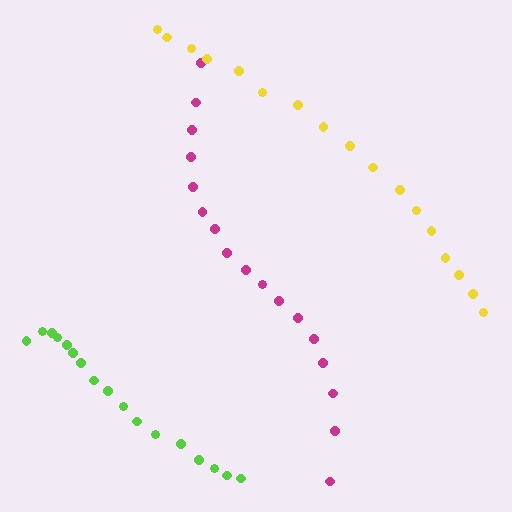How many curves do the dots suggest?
There are 3 distinct paths.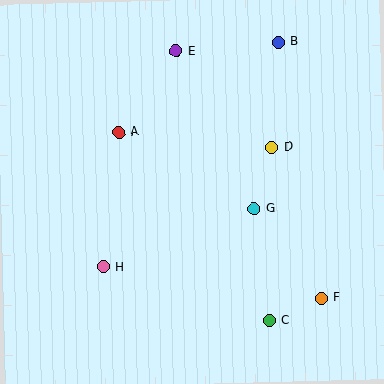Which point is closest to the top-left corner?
Point A is closest to the top-left corner.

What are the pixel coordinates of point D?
Point D is at (272, 147).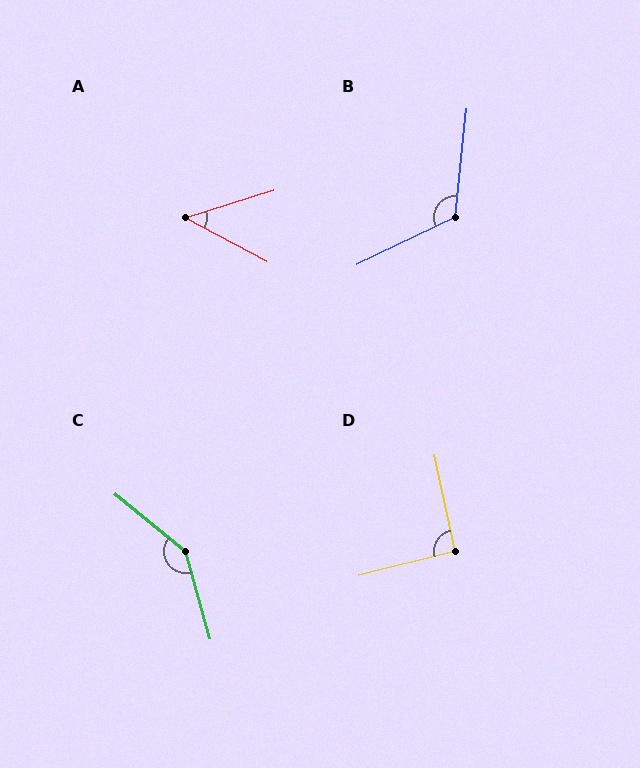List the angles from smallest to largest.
A (45°), D (92°), B (122°), C (144°).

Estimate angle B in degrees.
Approximately 122 degrees.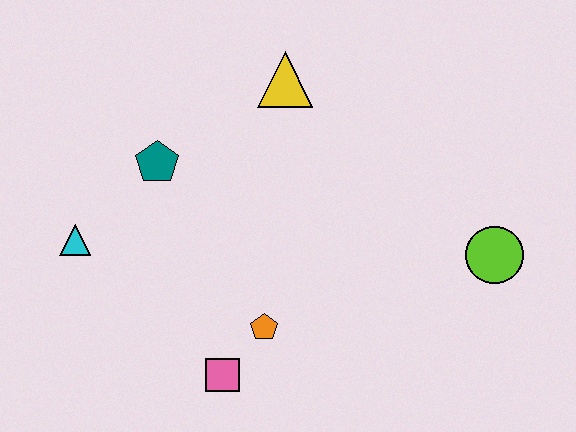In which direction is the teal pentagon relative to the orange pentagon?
The teal pentagon is above the orange pentagon.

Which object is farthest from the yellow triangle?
The pink square is farthest from the yellow triangle.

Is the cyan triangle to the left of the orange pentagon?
Yes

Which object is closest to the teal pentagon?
The cyan triangle is closest to the teal pentagon.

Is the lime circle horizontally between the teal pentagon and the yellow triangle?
No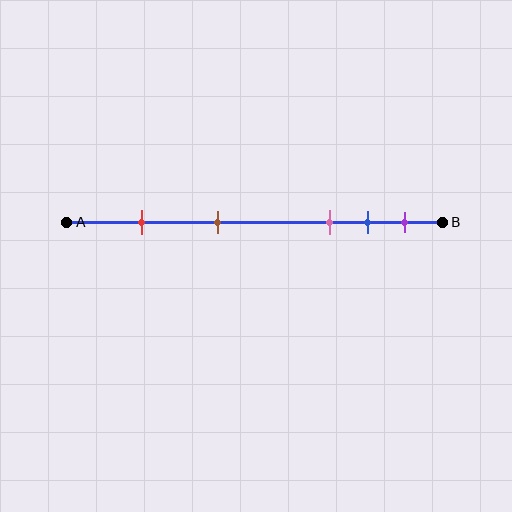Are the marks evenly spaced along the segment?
No, the marks are not evenly spaced.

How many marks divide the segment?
There are 5 marks dividing the segment.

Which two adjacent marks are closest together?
The blue and purple marks are the closest adjacent pair.